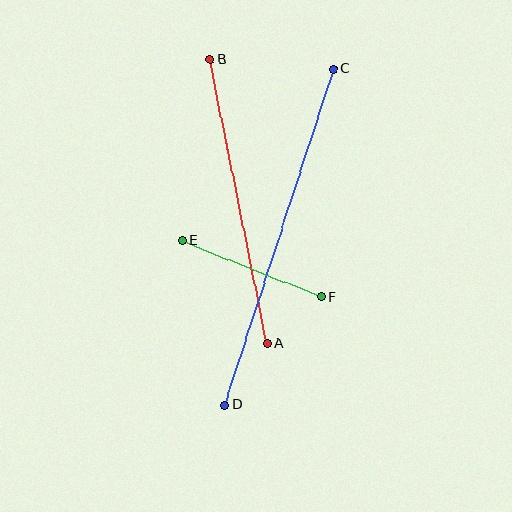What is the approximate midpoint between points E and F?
The midpoint is at approximately (251, 269) pixels.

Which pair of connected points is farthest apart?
Points C and D are farthest apart.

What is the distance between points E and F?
The distance is approximately 150 pixels.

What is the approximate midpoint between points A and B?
The midpoint is at approximately (238, 201) pixels.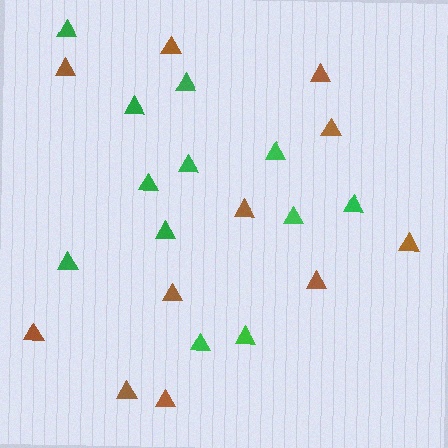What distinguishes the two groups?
There are 2 groups: one group of brown triangles (11) and one group of green triangles (12).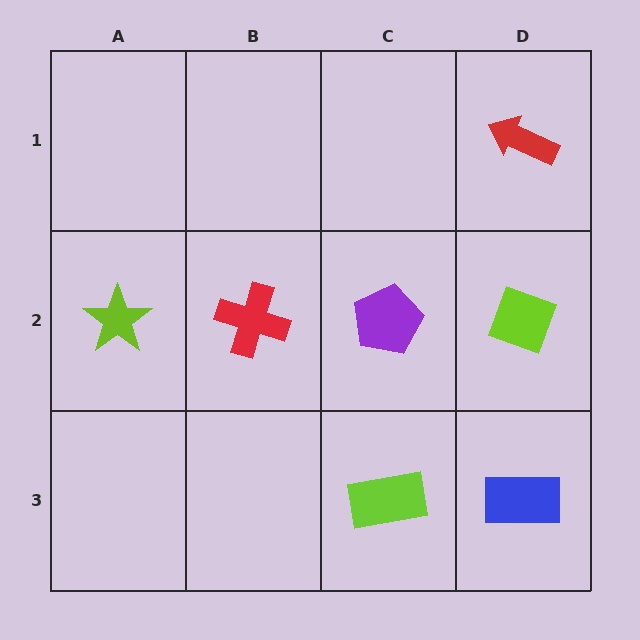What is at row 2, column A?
A lime star.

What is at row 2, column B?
A red cross.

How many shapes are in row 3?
2 shapes.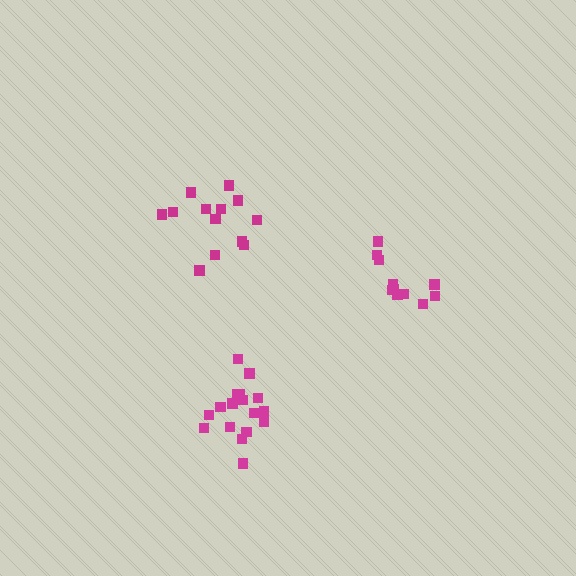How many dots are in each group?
Group 1: 17 dots, Group 2: 11 dots, Group 3: 13 dots (41 total).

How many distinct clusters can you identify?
There are 3 distinct clusters.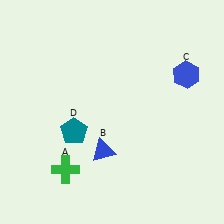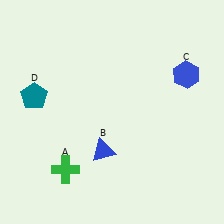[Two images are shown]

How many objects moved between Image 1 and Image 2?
1 object moved between the two images.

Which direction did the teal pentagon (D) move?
The teal pentagon (D) moved left.